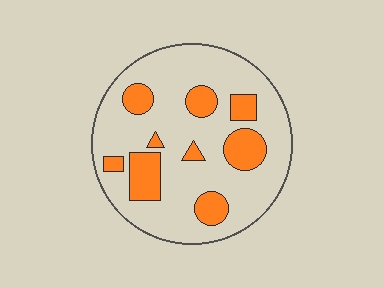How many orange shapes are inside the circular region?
9.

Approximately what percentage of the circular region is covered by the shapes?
Approximately 20%.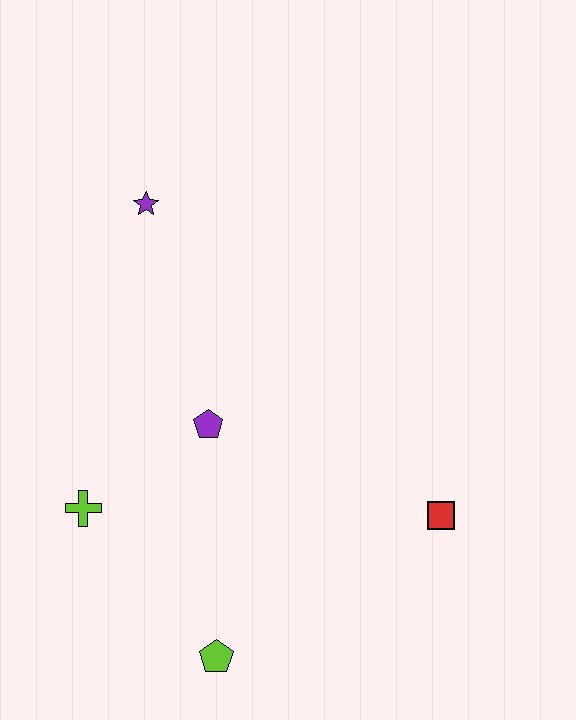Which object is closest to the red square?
The purple pentagon is closest to the red square.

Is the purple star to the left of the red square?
Yes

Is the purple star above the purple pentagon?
Yes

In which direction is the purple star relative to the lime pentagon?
The purple star is above the lime pentagon.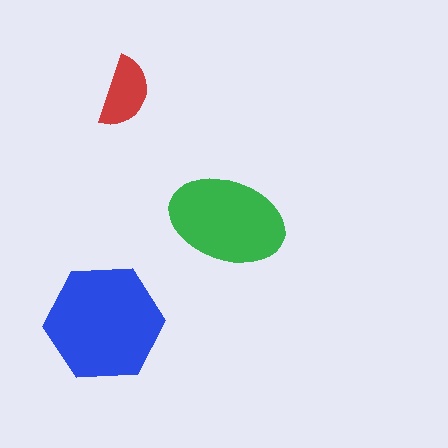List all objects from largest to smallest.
The blue hexagon, the green ellipse, the red semicircle.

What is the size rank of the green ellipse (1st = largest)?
2nd.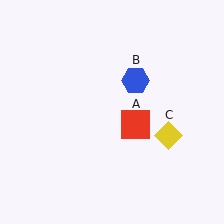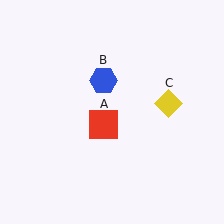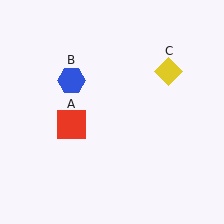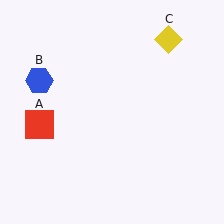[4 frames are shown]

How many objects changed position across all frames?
3 objects changed position: red square (object A), blue hexagon (object B), yellow diamond (object C).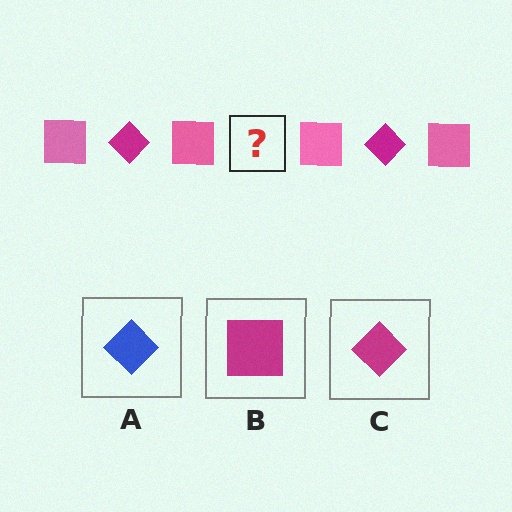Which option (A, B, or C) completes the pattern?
C.